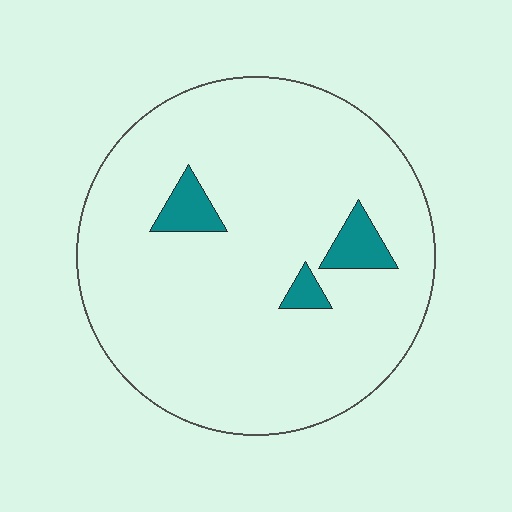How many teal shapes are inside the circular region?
3.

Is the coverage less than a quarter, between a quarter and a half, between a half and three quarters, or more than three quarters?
Less than a quarter.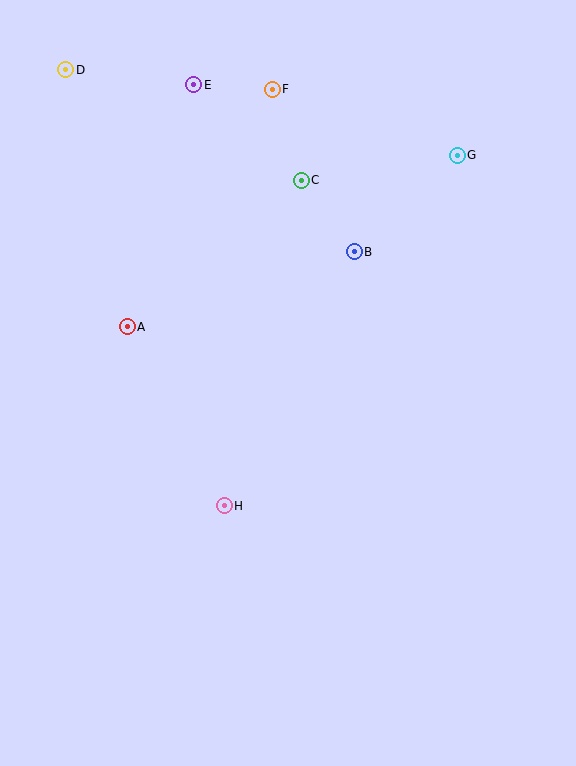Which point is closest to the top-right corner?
Point G is closest to the top-right corner.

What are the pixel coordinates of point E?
Point E is at (194, 85).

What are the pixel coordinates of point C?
Point C is at (301, 180).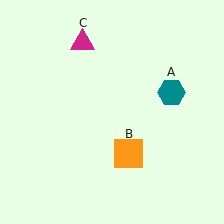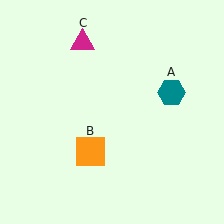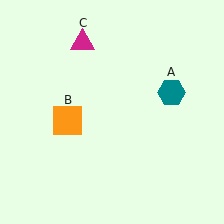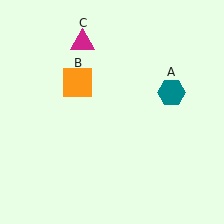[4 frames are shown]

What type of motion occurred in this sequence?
The orange square (object B) rotated clockwise around the center of the scene.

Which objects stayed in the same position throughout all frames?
Teal hexagon (object A) and magenta triangle (object C) remained stationary.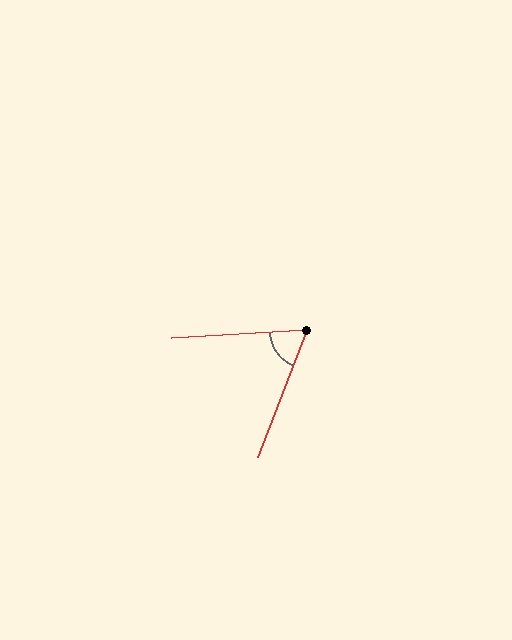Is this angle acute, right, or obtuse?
It is acute.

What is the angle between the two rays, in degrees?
Approximately 65 degrees.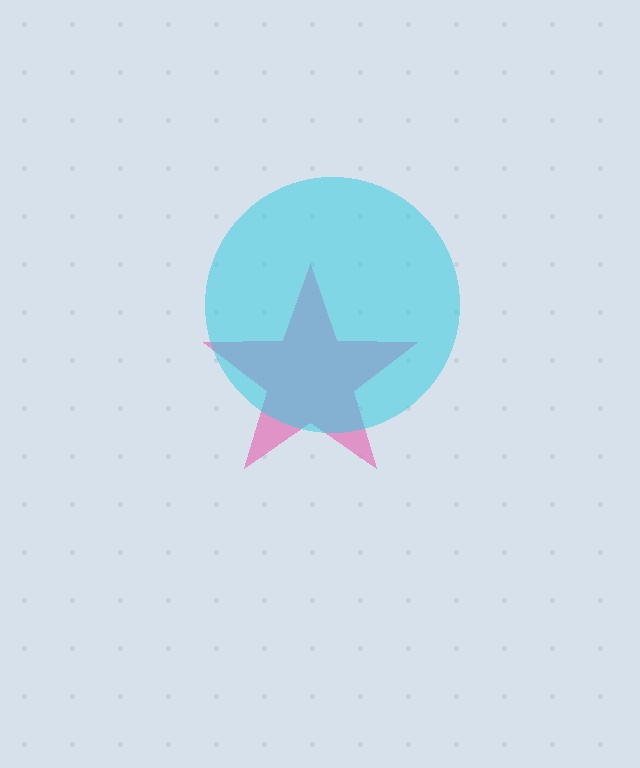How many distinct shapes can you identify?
There are 2 distinct shapes: a pink star, a cyan circle.